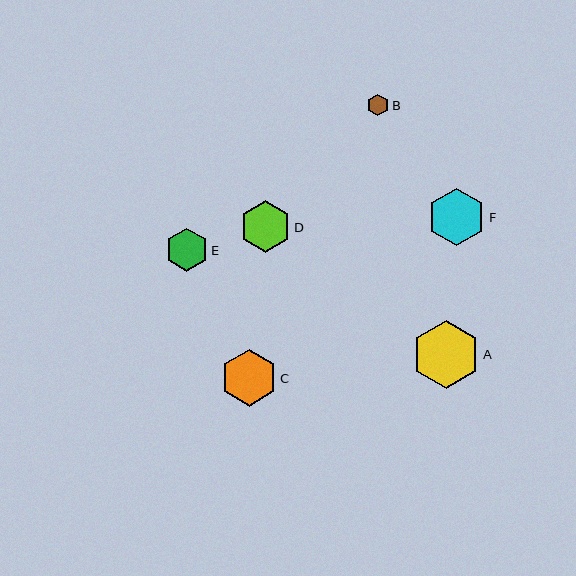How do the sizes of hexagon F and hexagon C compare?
Hexagon F and hexagon C are approximately the same size.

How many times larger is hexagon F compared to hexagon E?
Hexagon F is approximately 1.3 times the size of hexagon E.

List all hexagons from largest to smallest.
From largest to smallest: A, F, C, D, E, B.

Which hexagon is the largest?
Hexagon A is the largest with a size of approximately 68 pixels.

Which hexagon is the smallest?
Hexagon B is the smallest with a size of approximately 21 pixels.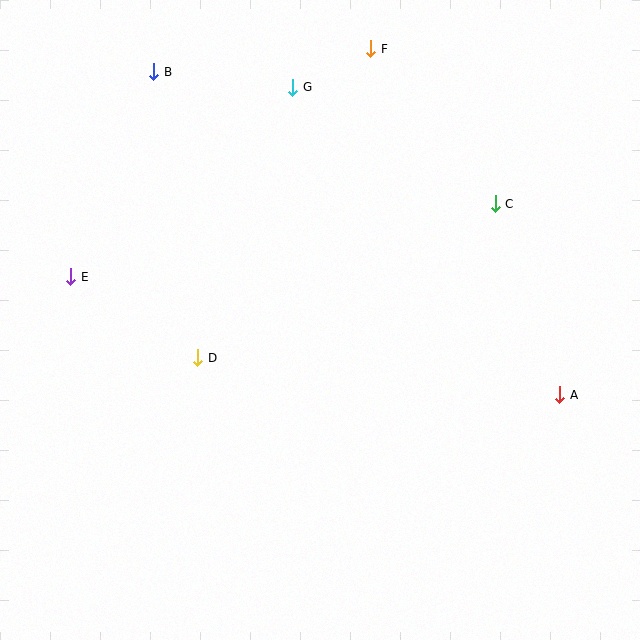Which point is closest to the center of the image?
Point D at (198, 358) is closest to the center.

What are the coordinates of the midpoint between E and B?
The midpoint between E and B is at (112, 174).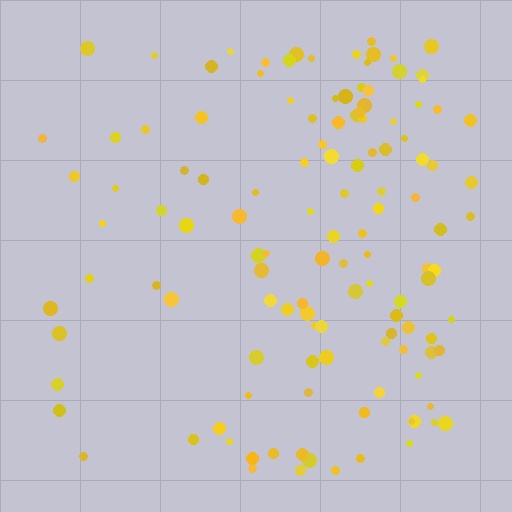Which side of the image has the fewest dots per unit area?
The left.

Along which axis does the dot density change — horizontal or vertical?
Horizontal.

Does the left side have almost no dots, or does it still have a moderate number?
Still a moderate number, just noticeably fewer than the right.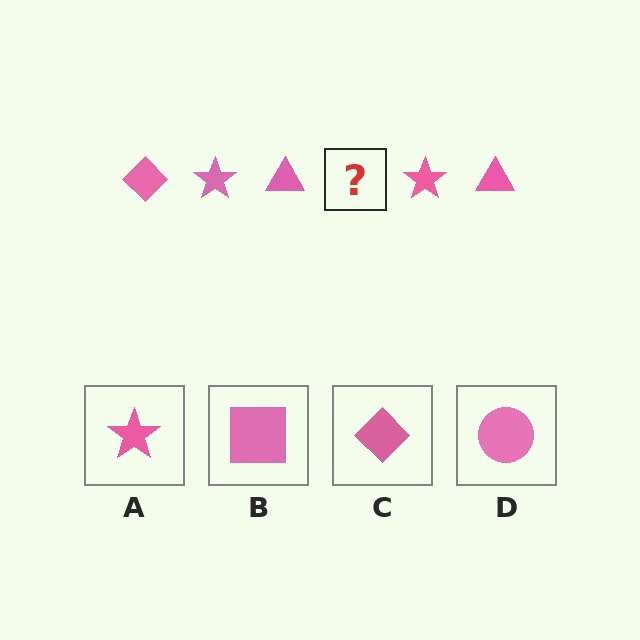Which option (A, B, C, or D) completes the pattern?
C.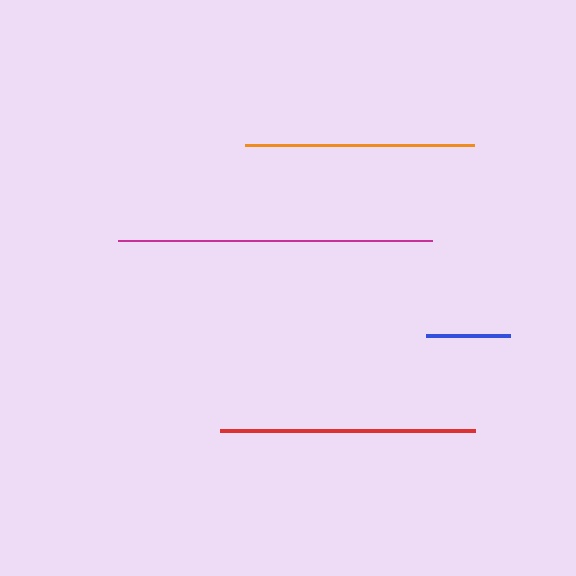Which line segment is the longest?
The magenta line is the longest at approximately 314 pixels.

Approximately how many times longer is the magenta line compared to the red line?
The magenta line is approximately 1.2 times the length of the red line.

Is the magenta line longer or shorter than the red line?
The magenta line is longer than the red line.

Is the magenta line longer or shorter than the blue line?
The magenta line is longer than the blue line.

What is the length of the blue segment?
The blue segment is approximately 85 pixels long.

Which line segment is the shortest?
The blue line is the shortest at approximately 85 pixels.